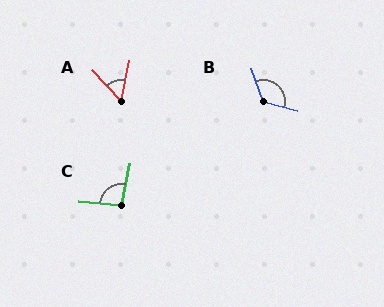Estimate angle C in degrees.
Approximately 96 degrees.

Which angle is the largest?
B, at approximately 123 degrees.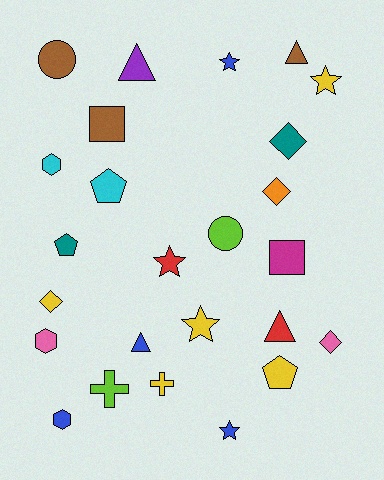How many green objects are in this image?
There are no green objects.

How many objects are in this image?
There are 25 objects.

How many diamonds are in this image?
There are 4 diamonds.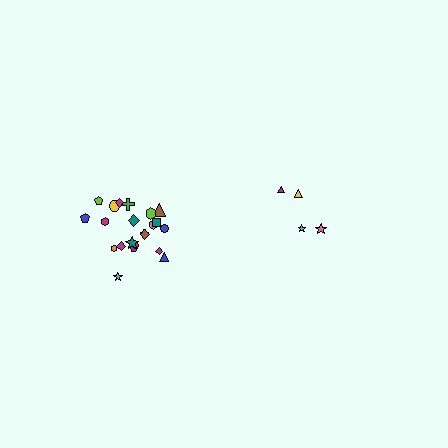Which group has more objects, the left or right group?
The left group.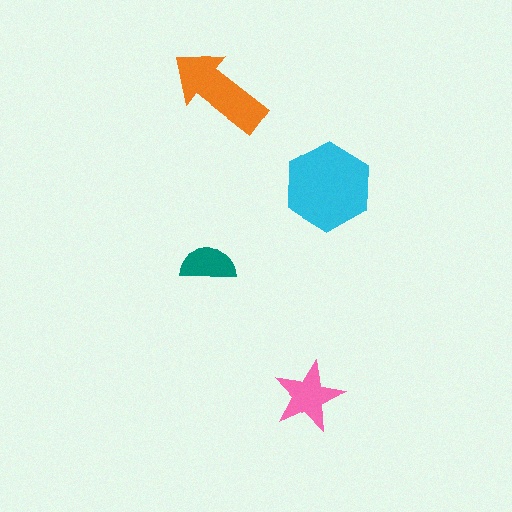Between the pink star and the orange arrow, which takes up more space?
The orange arrow.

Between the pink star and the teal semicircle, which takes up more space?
The pink star.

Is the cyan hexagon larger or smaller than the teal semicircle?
Larger.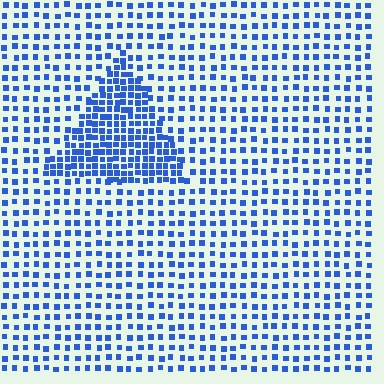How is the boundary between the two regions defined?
The boundary is defined by a change in element density (approximately 2.2x ratio). All elements are the same color, size, and shape.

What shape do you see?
I see a triangle.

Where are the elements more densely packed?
The elements are more densely packed inside the triangle boundary.